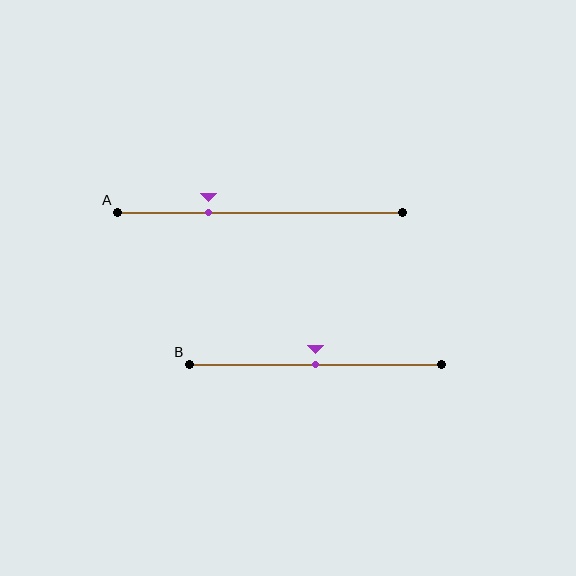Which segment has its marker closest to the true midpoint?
Segment B has its marker closest to the true midpoint.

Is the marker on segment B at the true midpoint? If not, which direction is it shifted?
Yes, the marker on segment B is at the true midpoint.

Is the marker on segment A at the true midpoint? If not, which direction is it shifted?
No, the marker on segment A is shifted to the left by about 18% of the segment length.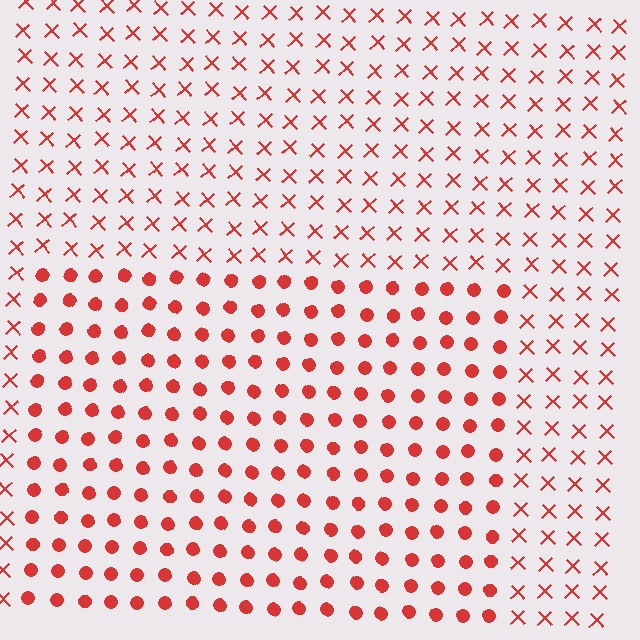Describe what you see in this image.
The image is filled with small red elements arranged in a uniform grid. A rectangle-shaped region contains circles, while the surrounding area contains X marks. The boundary is defined purely by the change in element shape.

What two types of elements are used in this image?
The image uses circles inside the rectangle region and X marks outside it.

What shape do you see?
I see a rectangle.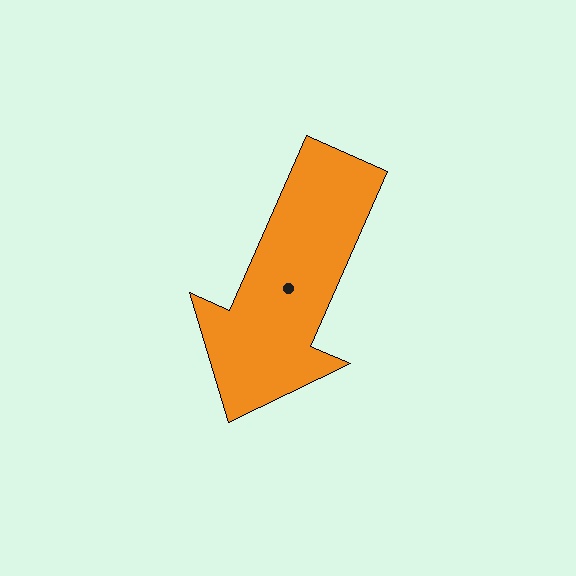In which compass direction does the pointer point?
Southwest.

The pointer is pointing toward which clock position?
Roughly 7 o'clock.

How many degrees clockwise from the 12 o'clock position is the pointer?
Approximately 204 degrees.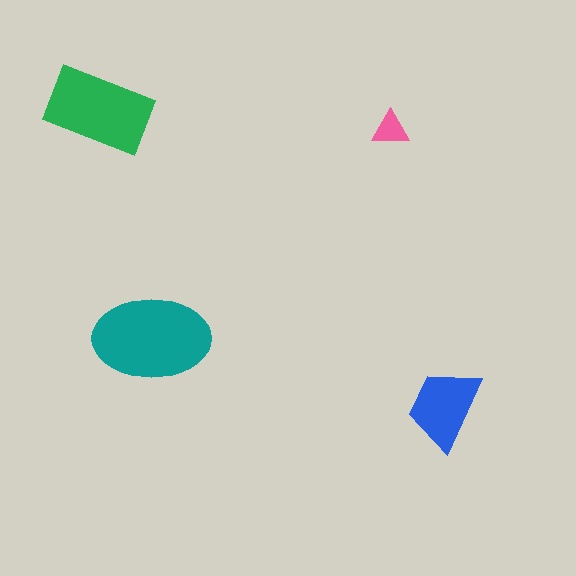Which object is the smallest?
The pink triangle.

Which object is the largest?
The teal ellipse.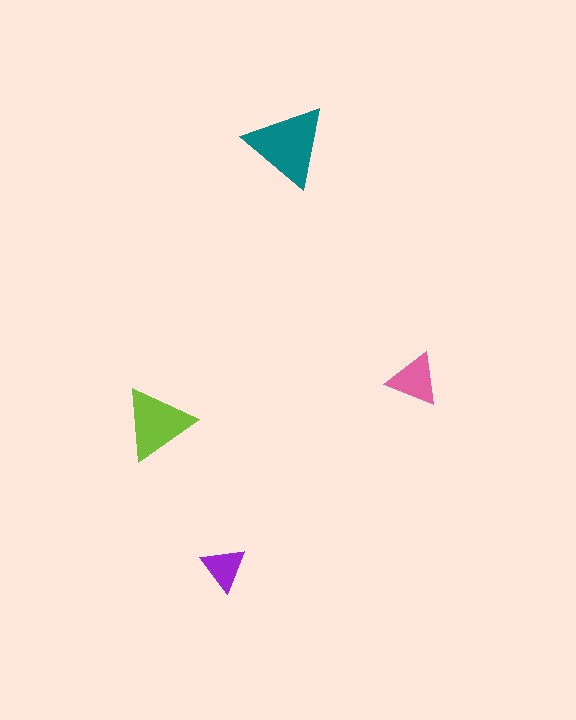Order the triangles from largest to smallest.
the teal one, the lime one, the pink one, the purple one.